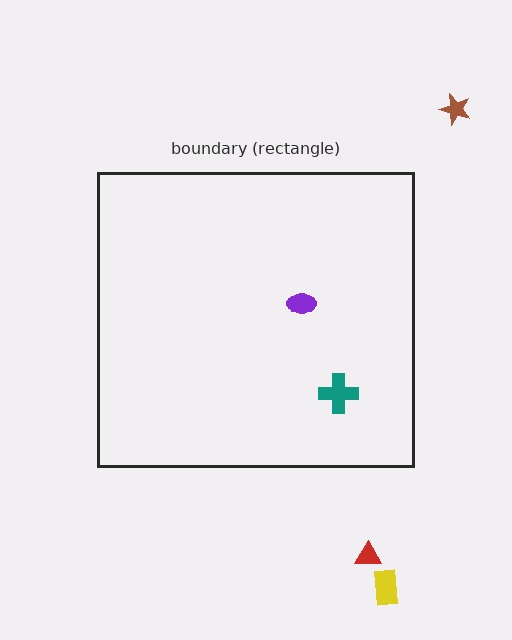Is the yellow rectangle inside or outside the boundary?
Outside.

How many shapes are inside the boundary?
2 inside, 3 outside.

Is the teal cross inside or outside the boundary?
Inside.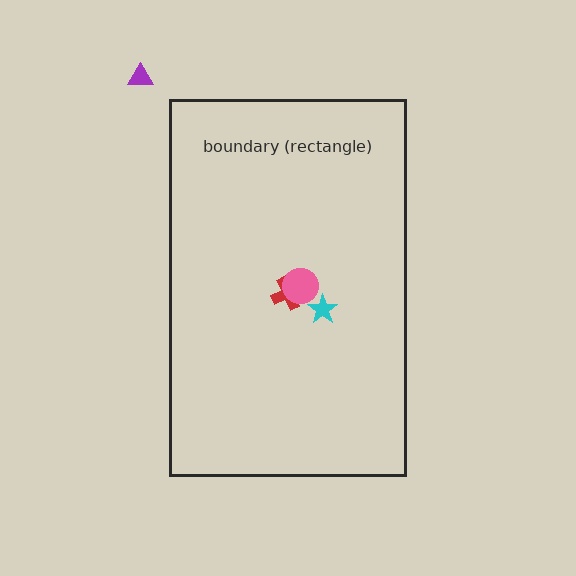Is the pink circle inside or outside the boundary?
Inside.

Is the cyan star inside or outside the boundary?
Inside.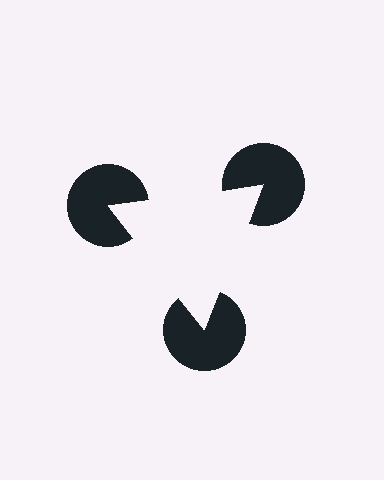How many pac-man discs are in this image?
There are 3 — one at each vertex of the illusory triangle.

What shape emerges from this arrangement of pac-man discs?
An illusory triangle — its edges are inferred from the aligned wedge cuts in the pac-man discs, not physically drawn.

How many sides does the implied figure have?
3 sides.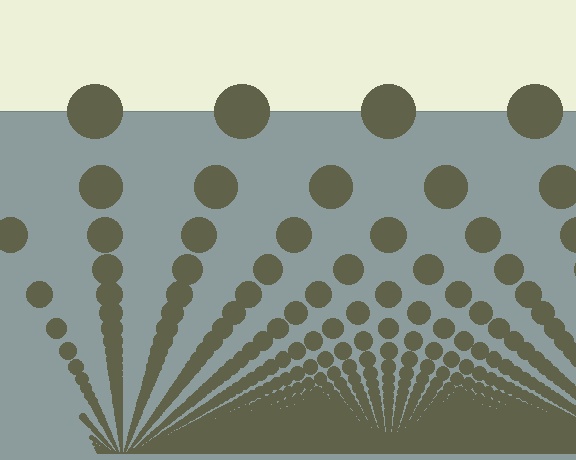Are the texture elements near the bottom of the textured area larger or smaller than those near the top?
Smaller. The gradient is inverted — elements near the bottom are smaller and denser.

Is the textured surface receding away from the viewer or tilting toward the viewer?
The surface appears to tilt toward the viewer. Texture elements get larger and sparser toward the top.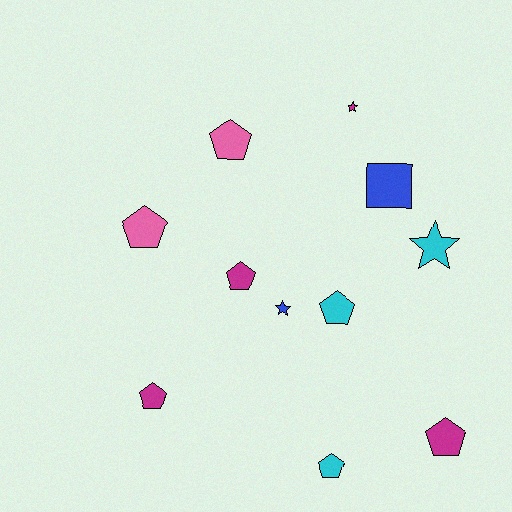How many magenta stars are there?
There is 1 magenta star.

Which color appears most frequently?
Magenta, with 4 objects.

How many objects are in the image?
There are 11 objects.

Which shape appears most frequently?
Pentagon, with 7 objects.